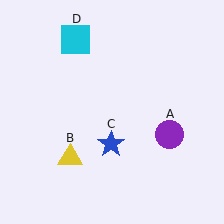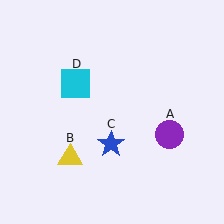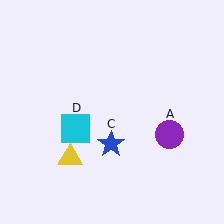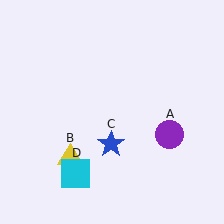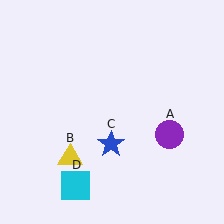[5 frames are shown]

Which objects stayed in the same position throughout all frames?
Purple circle (object A) and yellow triangle (object B) and blue star (object C) remained stationary.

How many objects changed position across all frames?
1 object changed position: cyan square (object D).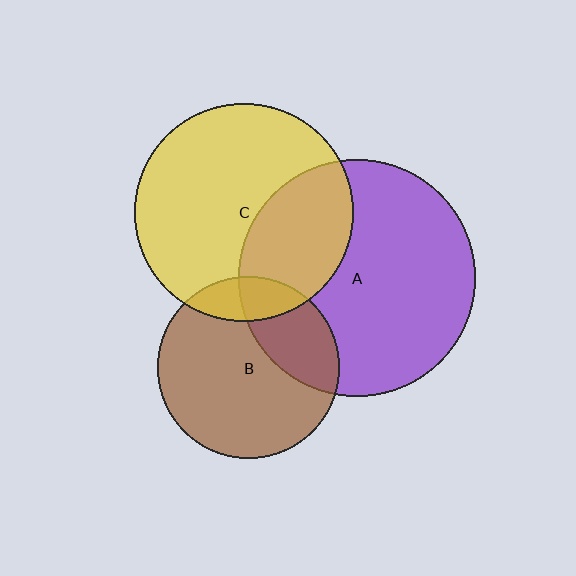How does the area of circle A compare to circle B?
Approximately 1.7 times.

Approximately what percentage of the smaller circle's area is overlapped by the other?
Approximately 15%.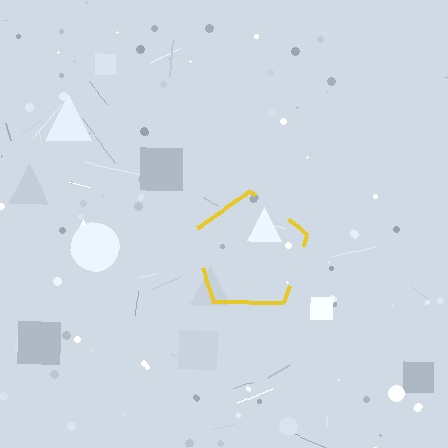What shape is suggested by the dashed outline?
The dashed outline suggests a pentagon.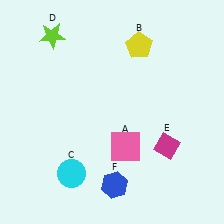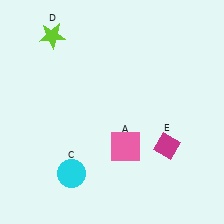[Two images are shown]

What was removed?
The yellow pentagon (B), the blue hexagon (F) were removed in Image 2.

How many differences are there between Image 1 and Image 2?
There are 2 differences between the two images.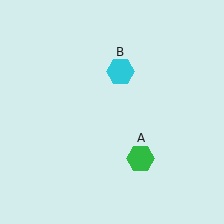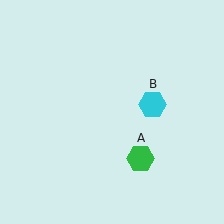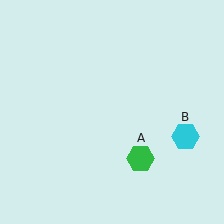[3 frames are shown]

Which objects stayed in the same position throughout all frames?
Green hexagon (object A) remained stationary.